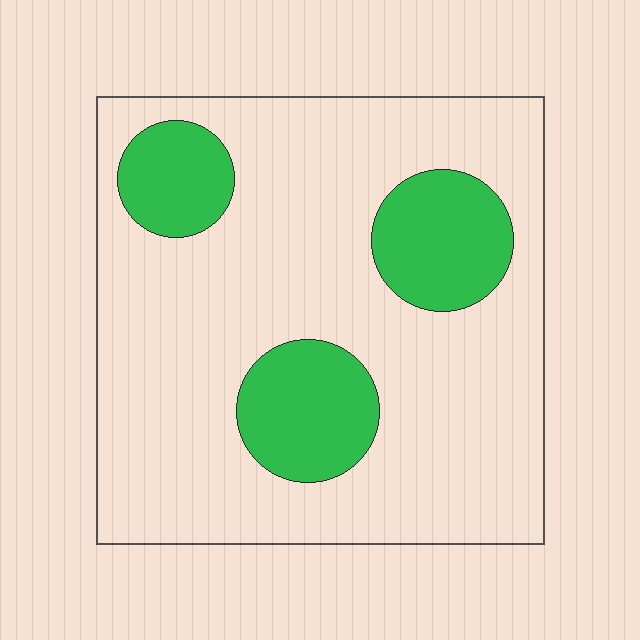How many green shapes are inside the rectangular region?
3.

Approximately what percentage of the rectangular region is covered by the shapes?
Approximately 20%.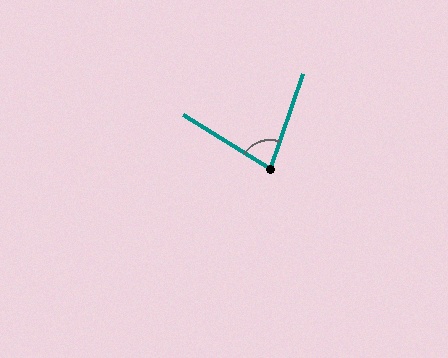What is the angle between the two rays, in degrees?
Approximately 77 degrees.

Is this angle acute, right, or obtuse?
It is acute.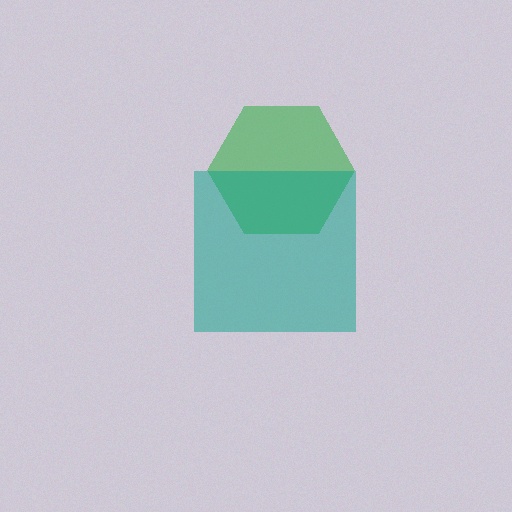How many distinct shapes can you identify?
There are 2 distinct shapes: a green hexagon, a teal square.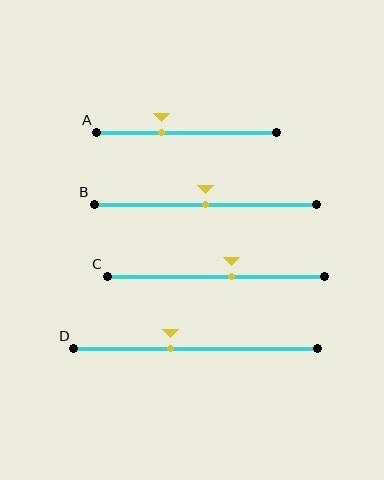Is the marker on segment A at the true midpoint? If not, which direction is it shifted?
No, the marker on segment A is shifted to the left by about 14% of the segment length.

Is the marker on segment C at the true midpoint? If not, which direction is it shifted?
No, the marker on segment C is shifted to the right by about 7% of the segment length.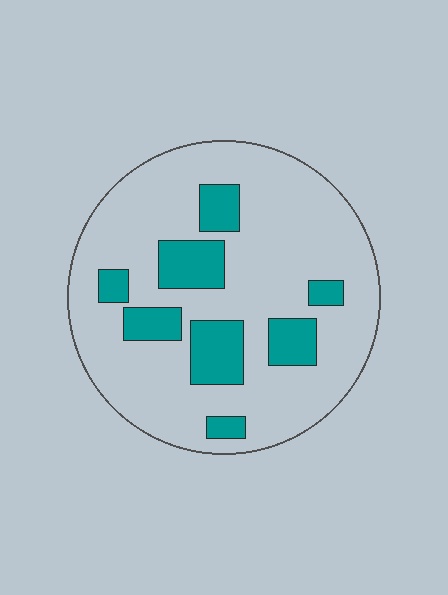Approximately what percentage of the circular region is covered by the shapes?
Approximately 20%.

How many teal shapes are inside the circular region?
8.